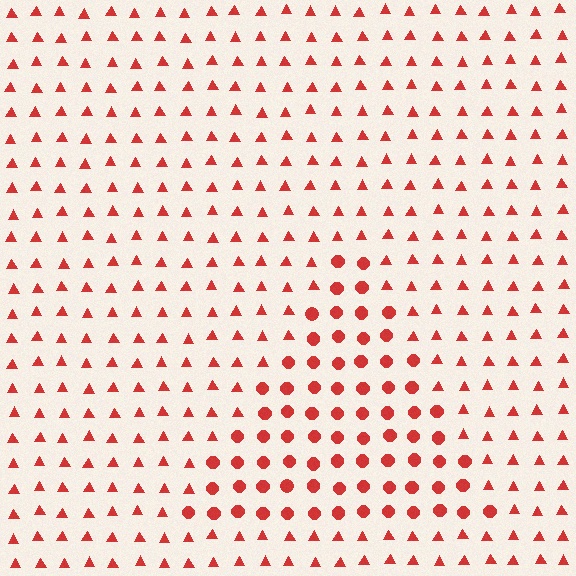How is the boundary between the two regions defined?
The boundary is defined by a change in element shape: circles inside vs. triangles outside. All elements share the same color and spacing.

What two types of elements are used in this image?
The image uses circles inside the triangle region and triangles outside it.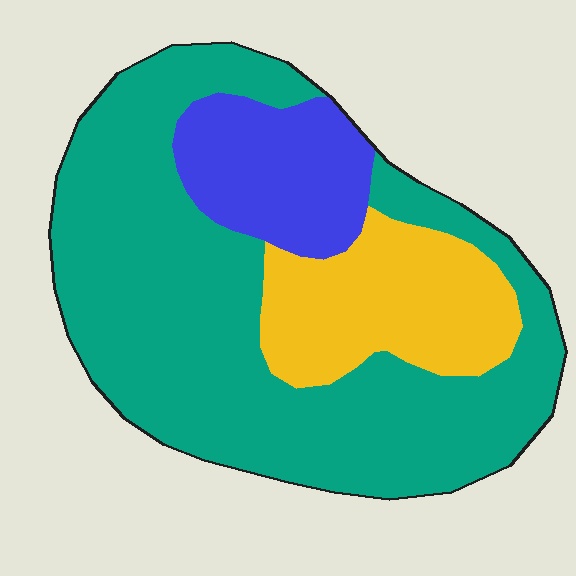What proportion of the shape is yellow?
Yellow takes up about one fifth (1/5) of the shape.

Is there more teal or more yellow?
Teal.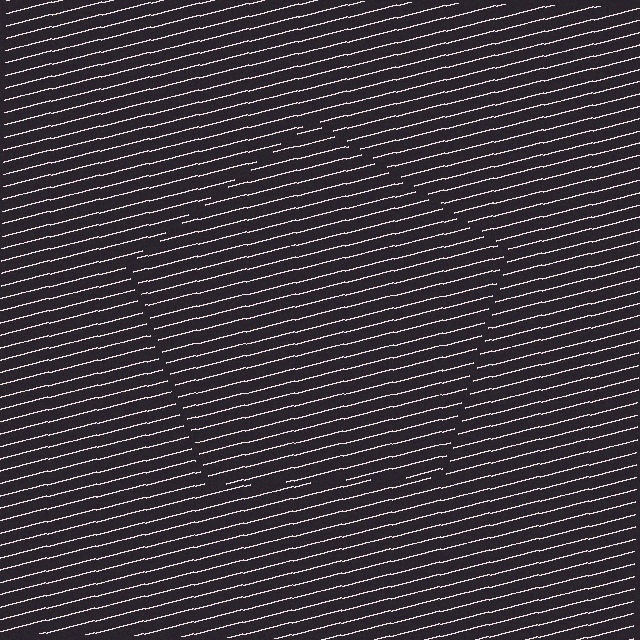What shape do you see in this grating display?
An illusory pentagon. The interior of the shape contains the same grating, shifted by half a period — the contour is defined by the phase discontinuity where line-ends from the inner and outer gratings abut.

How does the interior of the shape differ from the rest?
The interior of the shape contains the same grating, shifted by half a period — the contour is defined by the phase discontinuity where line-ends from the inner and outer gratings abut.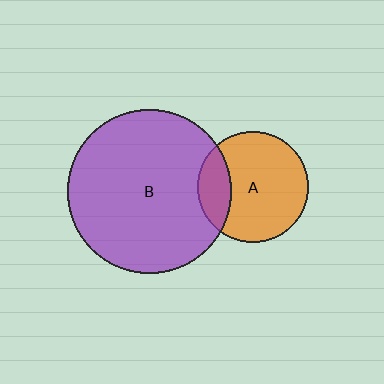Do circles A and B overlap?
Yes.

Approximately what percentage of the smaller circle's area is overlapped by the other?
Approximately 20%.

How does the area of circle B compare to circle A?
Approximately 2.2 times.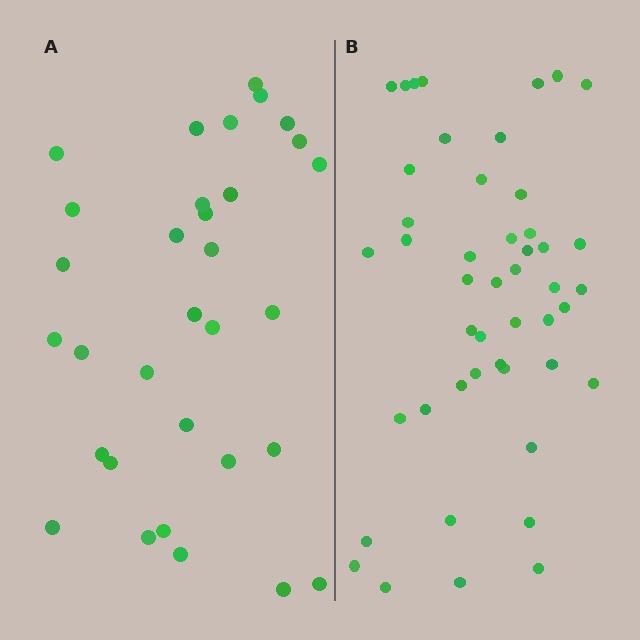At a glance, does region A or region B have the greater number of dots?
Region B (the right region) has more dots.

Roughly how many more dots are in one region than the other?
Region B has approximately 15 more dots than region A.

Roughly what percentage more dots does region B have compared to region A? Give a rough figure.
About 45% more.